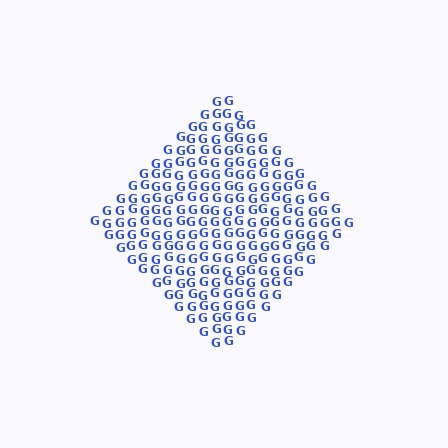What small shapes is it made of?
It is made of small letter G's.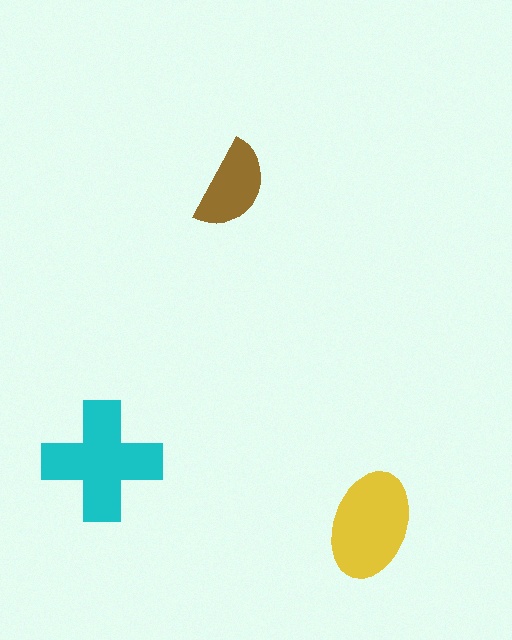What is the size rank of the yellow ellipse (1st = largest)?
2nd.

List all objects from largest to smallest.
The cyan cross, the yellow ellipse, the brown semicircle.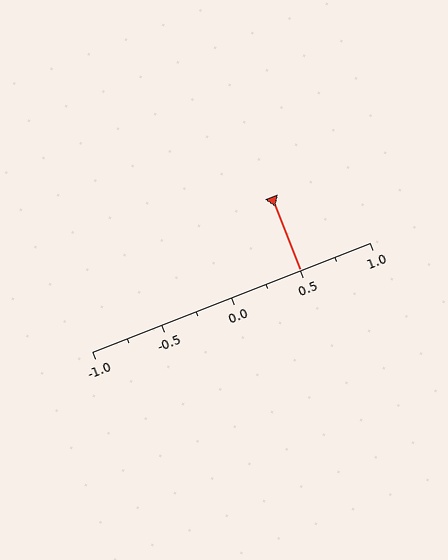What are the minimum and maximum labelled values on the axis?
The axis runs from -1.0 to 1.0.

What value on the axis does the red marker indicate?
The marker indicates approximately 0.5.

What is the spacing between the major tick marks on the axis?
The major ticks are spaced 0.5 apart.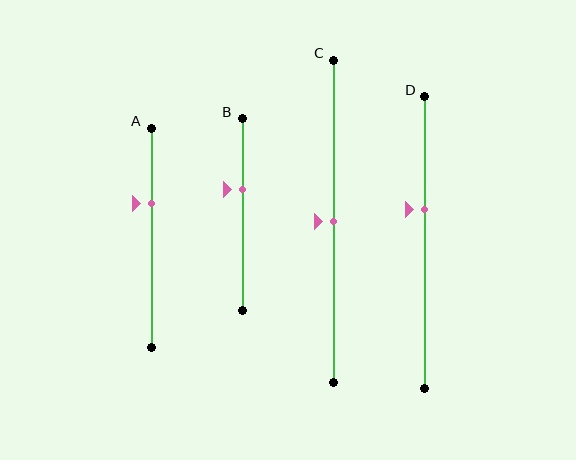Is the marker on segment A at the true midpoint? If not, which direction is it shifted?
No, the marker on segment A is shifted upward by about 16% of the segment length.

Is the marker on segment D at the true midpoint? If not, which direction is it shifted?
No, the marker on segment D is shifted upward by about 11% of the segment length.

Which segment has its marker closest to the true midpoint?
Segment C has its marker closest to the true midpoint.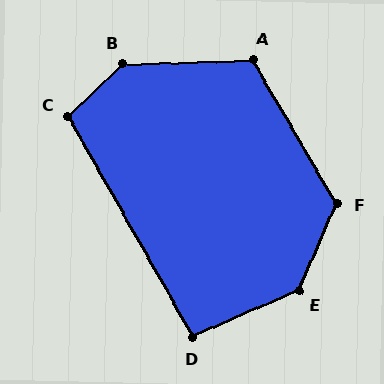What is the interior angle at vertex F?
Approximately 126 degrees (obtuse).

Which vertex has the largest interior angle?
B, at approximately 138 degrees.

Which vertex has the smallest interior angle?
D, at approximately 96 degrees.